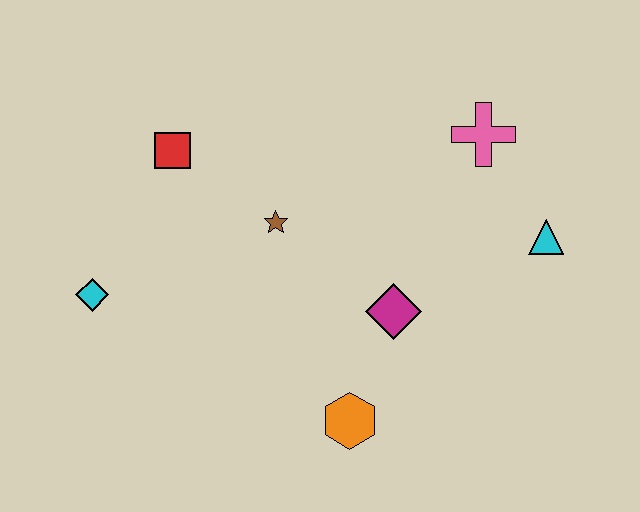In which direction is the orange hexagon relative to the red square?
The orange hexagon is below the red square.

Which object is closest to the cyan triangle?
The pink cross is closest to the cyan triangle.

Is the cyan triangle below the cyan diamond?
No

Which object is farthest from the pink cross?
The cyan diamond is farthest from the pink cross.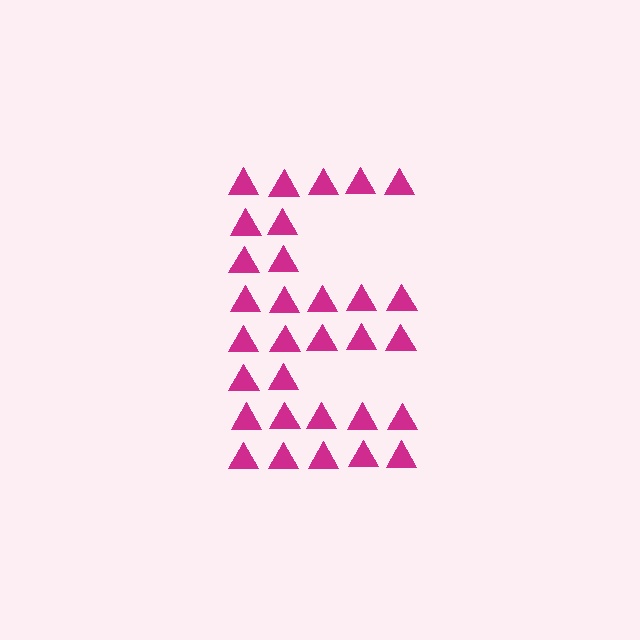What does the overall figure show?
The overall figure shows the letter E.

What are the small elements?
The small elements are triangles.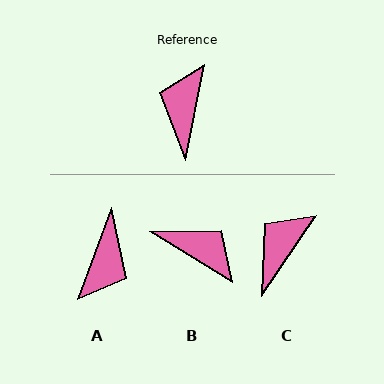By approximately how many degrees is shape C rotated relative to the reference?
Approximately 23 degrees clockwise.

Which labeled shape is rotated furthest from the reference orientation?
A, about 171 degrees away.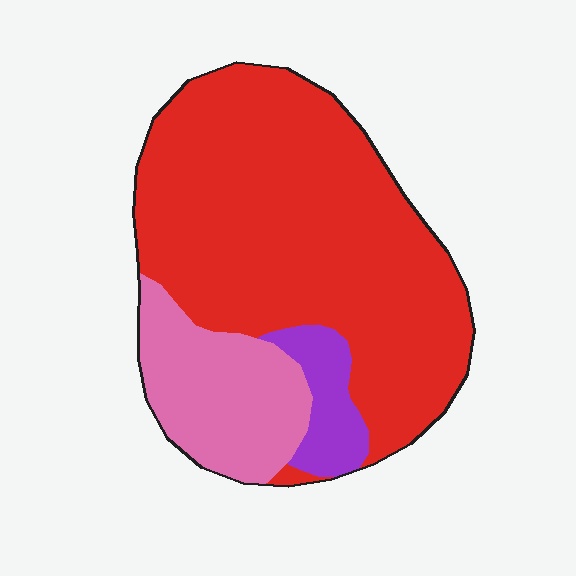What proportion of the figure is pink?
Pink covers 20% of the figure.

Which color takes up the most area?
Red, at roughly 70%.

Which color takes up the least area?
Purple, at roughly 10%.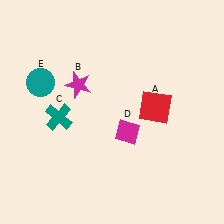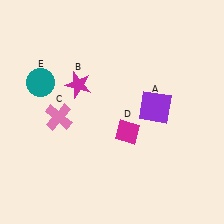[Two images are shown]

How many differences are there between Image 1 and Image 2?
There are 2 differences between the two images.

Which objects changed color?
A changed from red to purple. C changed from teal to pink.